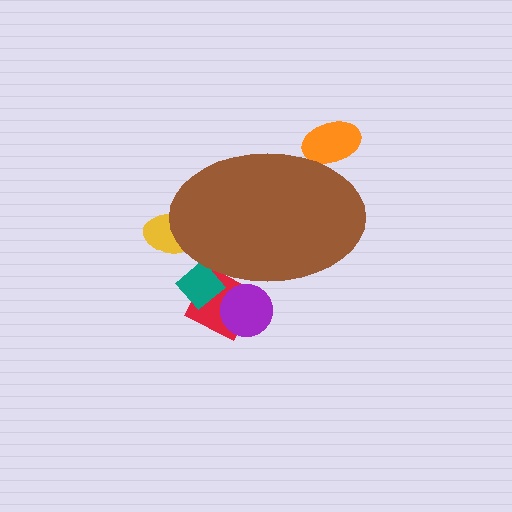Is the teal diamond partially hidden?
Yes, the teal diamond is partially hidden behind the brown ellipse.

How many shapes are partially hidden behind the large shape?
5 shapes are partially hidden.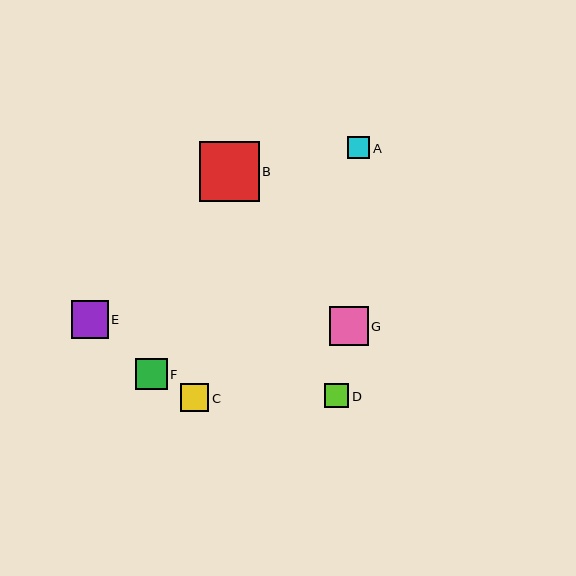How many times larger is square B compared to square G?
Square B is approximately 1.5 times the size of square G.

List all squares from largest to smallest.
From largest to smallest: B, G, E, F, C, D, A.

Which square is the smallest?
Square A is the smallest with a size of approximately 22 pixels.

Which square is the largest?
Square B is the largest with a size of approximately 60 pixels.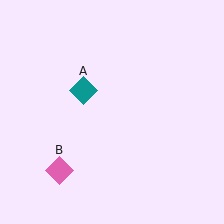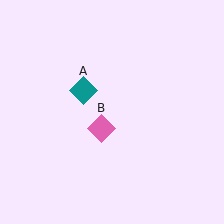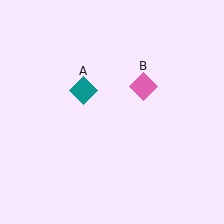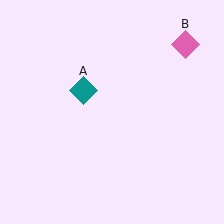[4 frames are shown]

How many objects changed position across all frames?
1 object changed position: pink diamond (object B).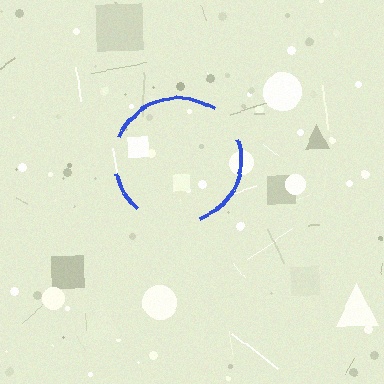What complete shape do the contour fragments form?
The contour fragments form a circle.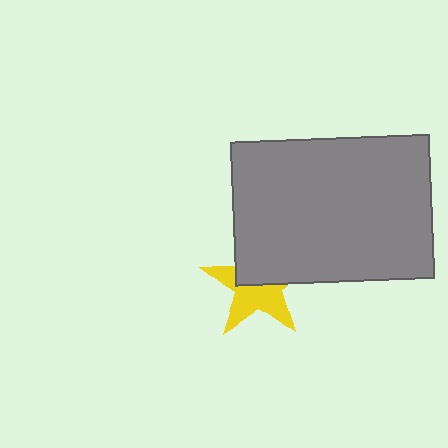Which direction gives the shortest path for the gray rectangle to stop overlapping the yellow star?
Moving up gives the shortest separation.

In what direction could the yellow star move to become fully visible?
The yellow star could move down. That would shift it out from behind the gray rectangle entirely.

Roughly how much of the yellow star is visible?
About half of it is visible (roughly 53%).